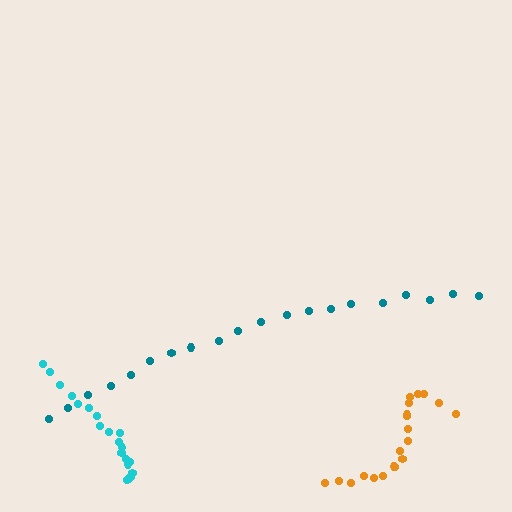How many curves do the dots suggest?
There are 3 distinct paths.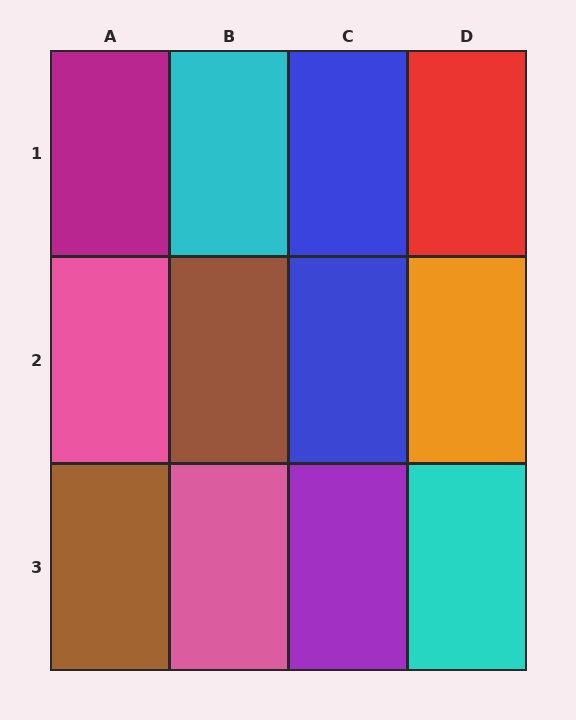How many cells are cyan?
2 cells are cyan.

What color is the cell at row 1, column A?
Magenta.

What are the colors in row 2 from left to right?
Pink, brown, blue, orange.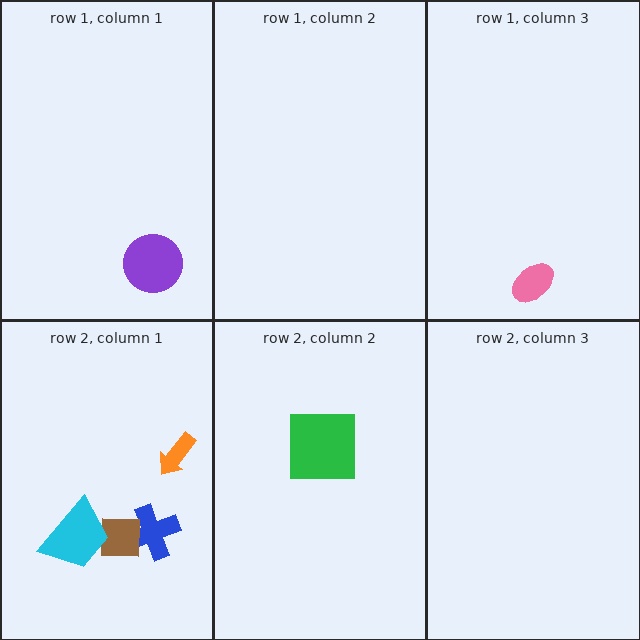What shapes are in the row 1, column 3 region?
The pink ellipse.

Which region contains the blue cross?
The row 2, column 1 region.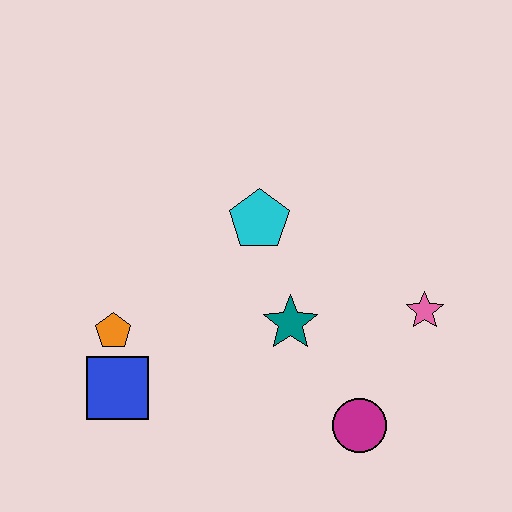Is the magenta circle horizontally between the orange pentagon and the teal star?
No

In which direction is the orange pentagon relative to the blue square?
The orange pentagon is above the blue square.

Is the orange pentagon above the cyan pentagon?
No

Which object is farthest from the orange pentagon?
The pink star is farthest from the orange pentagon.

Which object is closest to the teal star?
The cyan pentagon is closest to the teal star.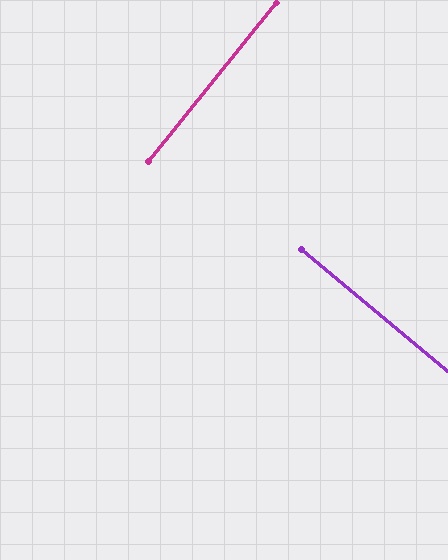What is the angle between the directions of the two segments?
Approximately 89 degrees.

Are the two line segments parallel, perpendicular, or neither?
Perpendicular — they meet at approximately 89°.